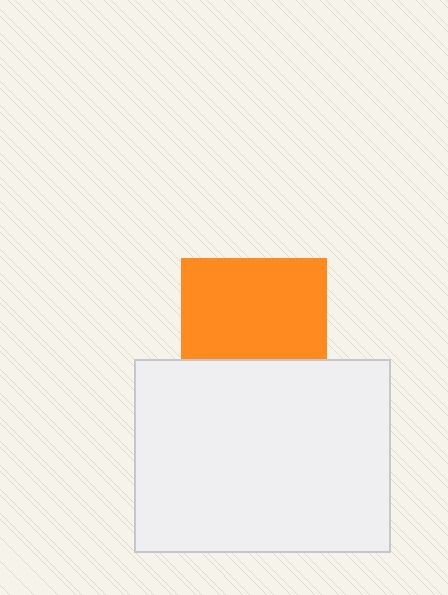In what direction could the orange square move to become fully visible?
The orange square could move up. That would shift it out from behind the white rectangle entirely.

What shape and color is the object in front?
The object in front is a white rectangle.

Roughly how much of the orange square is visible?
Most of it is visible (roughly 70%).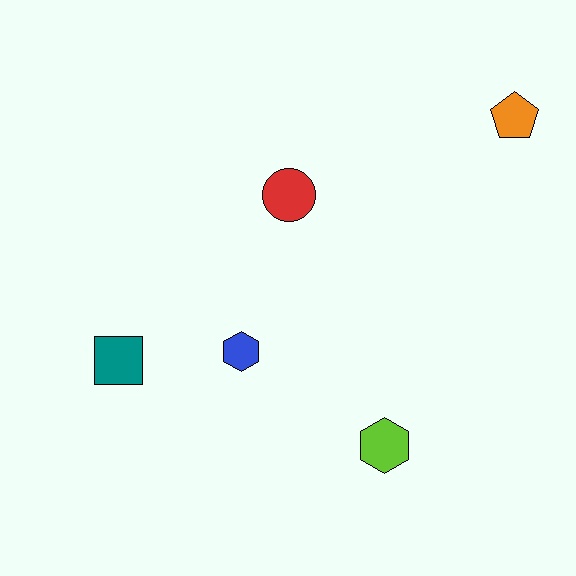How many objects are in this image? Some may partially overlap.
There are 5 objects.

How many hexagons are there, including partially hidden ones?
There are 2 hexagons.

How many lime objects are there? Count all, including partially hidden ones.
There is 1 lime object.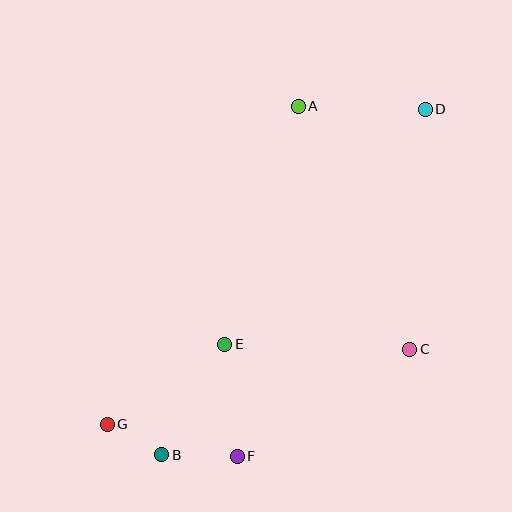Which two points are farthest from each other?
Points D and G are farthest from each other.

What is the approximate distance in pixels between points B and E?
The distance between B and E is approximately 127 pixels.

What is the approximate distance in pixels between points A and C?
The distance between A and C is approximately 268 pixels.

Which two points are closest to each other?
Points B and G are closest to each other.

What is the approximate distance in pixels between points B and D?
The distance between B and D is approximately 435 pixels.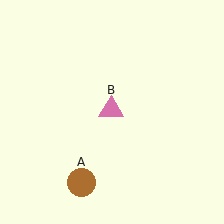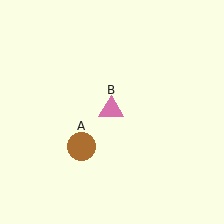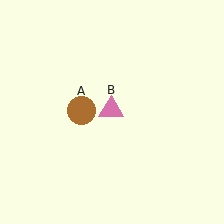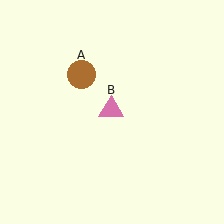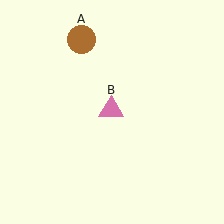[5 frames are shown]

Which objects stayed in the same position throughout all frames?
Pink triangle (object B) remained stationary.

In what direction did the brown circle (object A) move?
The brown circle (object A) moved up.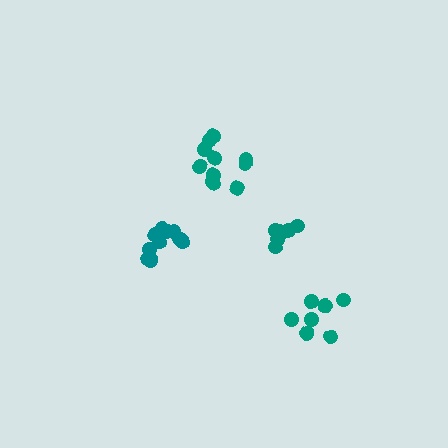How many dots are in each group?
Group 1: 11 dots, Group 2: 7 dots, Group 3: 6 dots, Group 4: 11 dots (35 total).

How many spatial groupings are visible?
There are 4 spatial groupings.